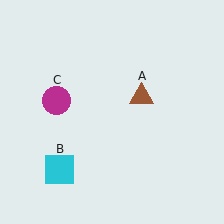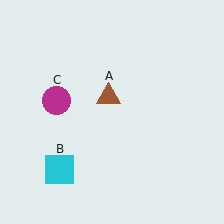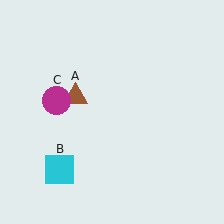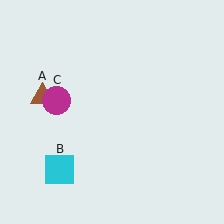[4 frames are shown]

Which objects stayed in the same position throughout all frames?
Cyan square (object B) and magenta circle (object C) remained stationary.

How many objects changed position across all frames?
1 object changed position: brown triangle (object A).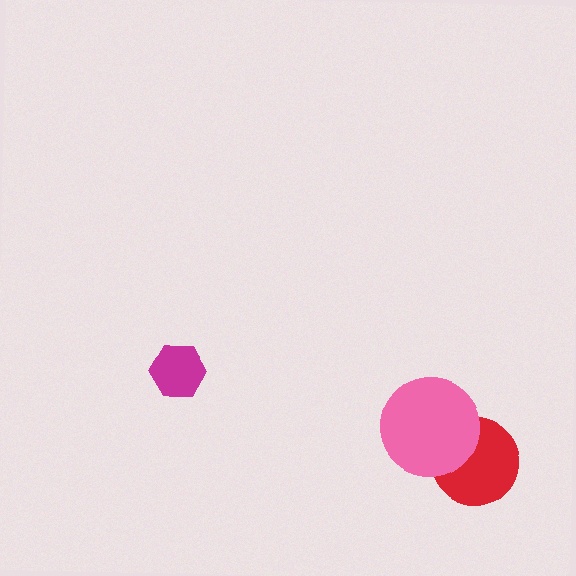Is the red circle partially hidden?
Yes, it is partially covered by another shape.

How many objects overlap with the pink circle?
1 object overlaps with the pink circle.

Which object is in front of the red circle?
The pink circle is in front of the red circle.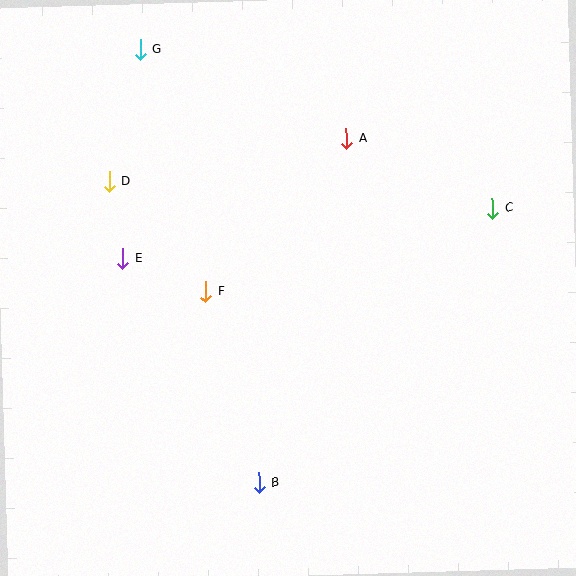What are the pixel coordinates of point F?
Point F is at (206, 291).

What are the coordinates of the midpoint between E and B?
The midpoint between E and B is at (191, 370).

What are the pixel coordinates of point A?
Point A is at (346, 138).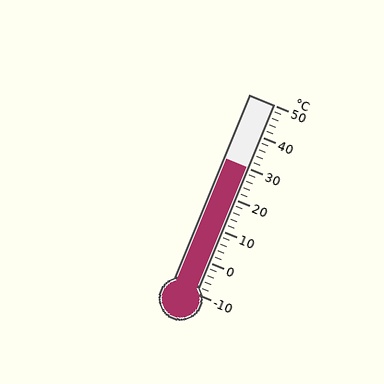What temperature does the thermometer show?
The thermometer shows approximately 30°C.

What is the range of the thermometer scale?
The thermometer scale ranges from -10°C to 50°C.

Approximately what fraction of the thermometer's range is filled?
The thermometer is filled to approximately 65% of its range.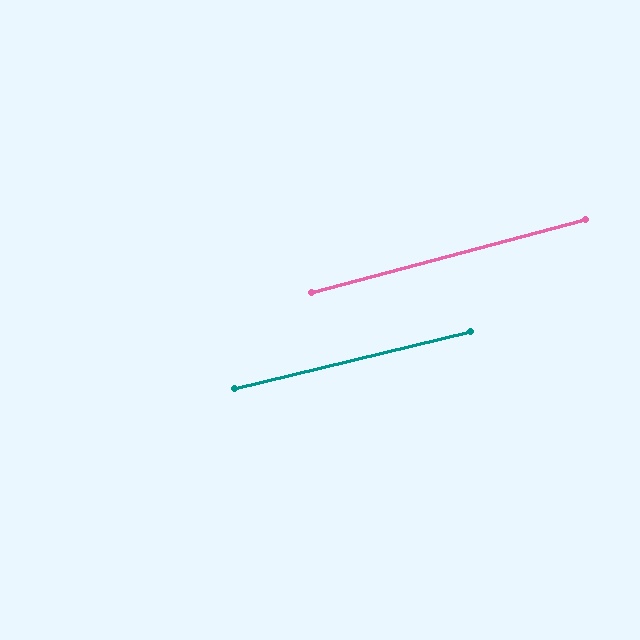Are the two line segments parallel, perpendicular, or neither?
Parallel — their directions differ by only 1.5°.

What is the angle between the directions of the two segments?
Approximately 1 degree.